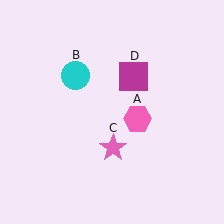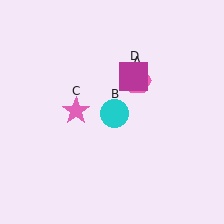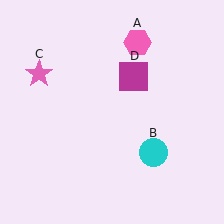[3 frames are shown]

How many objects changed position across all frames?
3 objects changed position: pink hexagon (object A), cyan circle (object B), pink star (object C).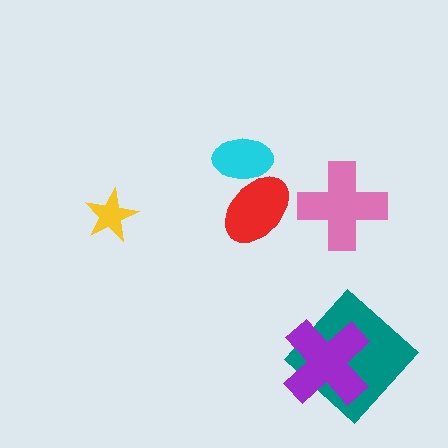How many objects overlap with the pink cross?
0 objects overlap with the pink cross.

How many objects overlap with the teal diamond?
1 object overlaps with the teal diamond.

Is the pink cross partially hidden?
No, no other shape covers it.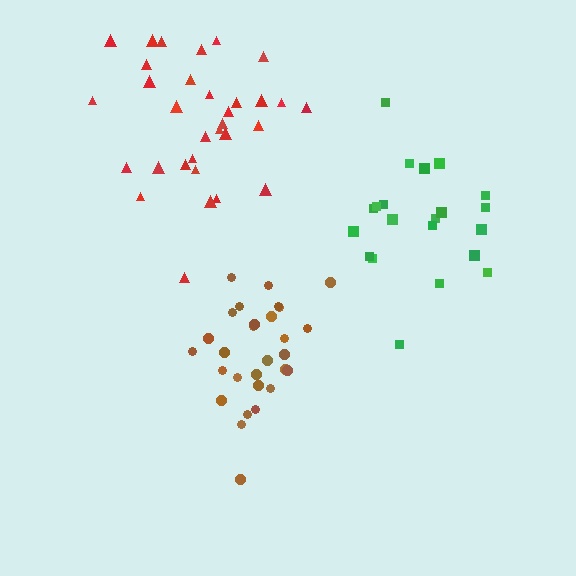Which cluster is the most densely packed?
Brown.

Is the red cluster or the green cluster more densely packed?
Red.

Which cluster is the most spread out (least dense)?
Green.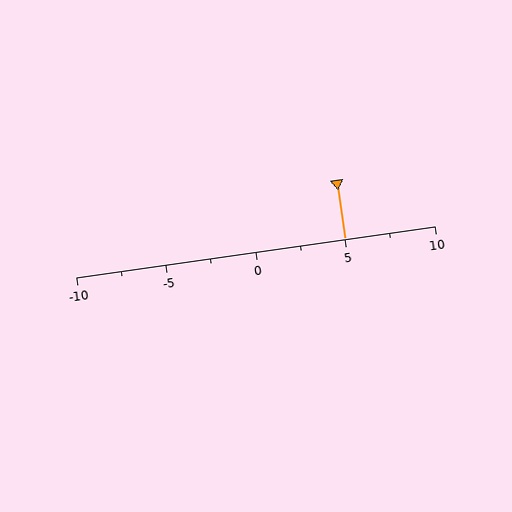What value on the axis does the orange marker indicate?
The marker indicates approximately 5.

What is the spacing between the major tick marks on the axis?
The major ticks are spaced 5 apart.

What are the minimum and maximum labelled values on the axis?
The axis runs from -10 to 10.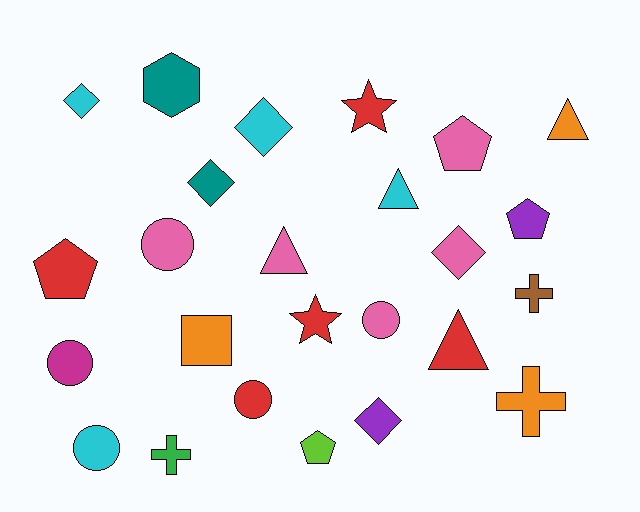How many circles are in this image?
There are 5 circles.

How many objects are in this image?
There are 25 objects.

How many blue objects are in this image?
There are no blue objects.